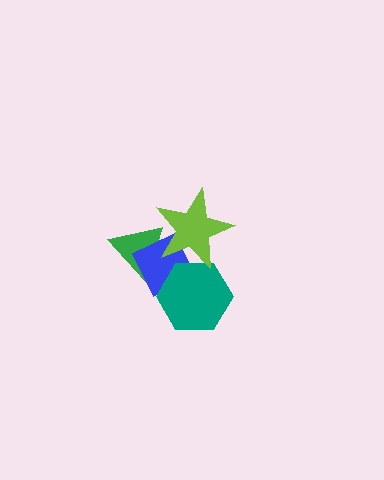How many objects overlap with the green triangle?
2 objects overlap with the green triangle.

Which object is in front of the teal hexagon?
The lime star is in front of the teal hexagon.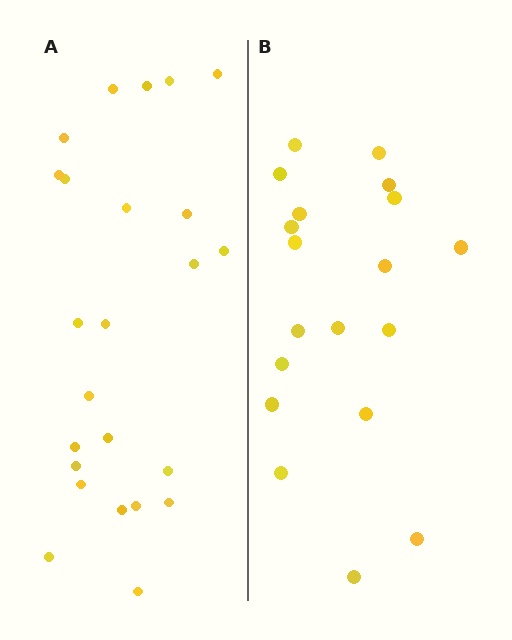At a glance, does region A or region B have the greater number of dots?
Region A (the left region) has more dots.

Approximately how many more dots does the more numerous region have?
Region A has about 5 more dots than region B.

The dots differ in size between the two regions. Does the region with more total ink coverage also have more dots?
No. Region B has more total ink coverage because its dots are larger, but region A actually contains more individual dots. Total area can be misleading — the number of items is what matters here.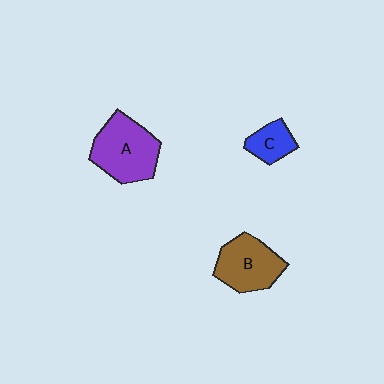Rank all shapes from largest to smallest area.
From largest to smallest: A (purple), B (brown), C (blue).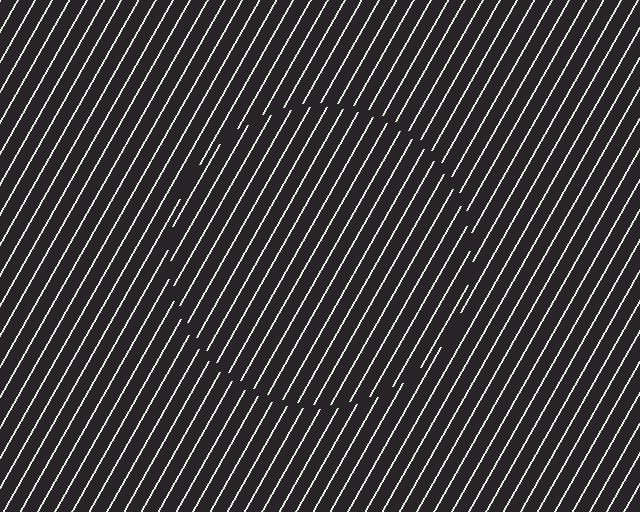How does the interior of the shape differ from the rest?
The interior of the shape contains the same grating, shifted by half a period — the contour is defined by the phase discontinuity where line-ends from the inner and outer gratings abut.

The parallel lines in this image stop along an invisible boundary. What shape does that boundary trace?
An illusory circle. The interior of the shape contains the same grating, shifted by half a period — the contour is defined by the phase discontinuity where line-ends from the inner and outer gratings abut.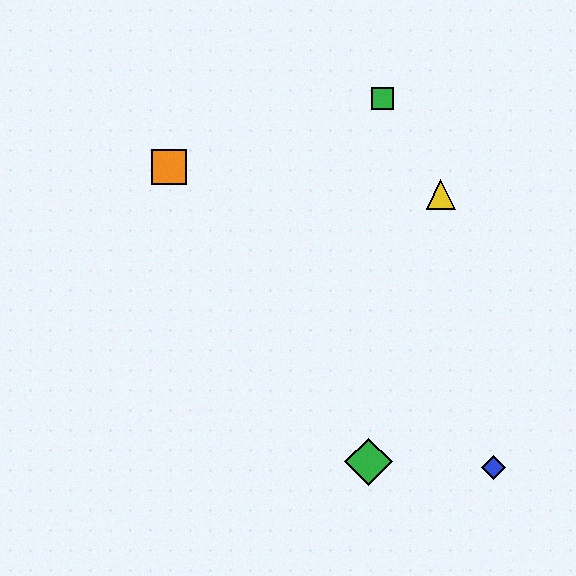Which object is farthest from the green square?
The blue diamond is farthest from the green square.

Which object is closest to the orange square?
The green square is closest to the orange square.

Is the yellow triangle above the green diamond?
Yes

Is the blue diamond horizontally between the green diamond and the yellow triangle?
No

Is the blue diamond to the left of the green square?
No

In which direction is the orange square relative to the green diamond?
The orange square is above the green diamond.